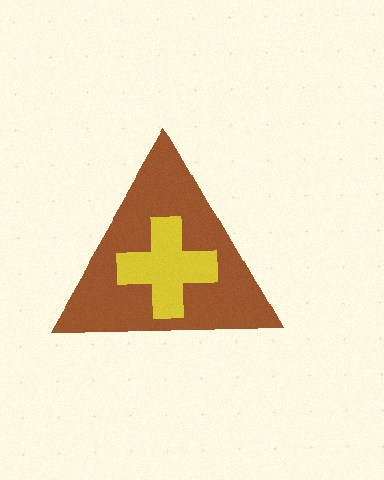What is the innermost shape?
The yellow cross.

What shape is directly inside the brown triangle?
The yellow cross.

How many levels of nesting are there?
2.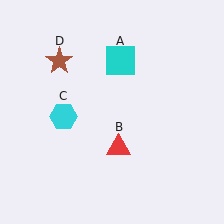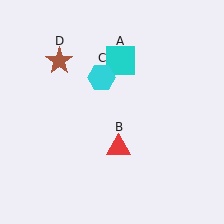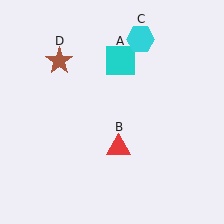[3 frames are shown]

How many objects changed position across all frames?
1 object changed position: cyan hexagon (object C).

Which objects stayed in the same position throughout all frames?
Cyan square (object A) and red triangle (object B) and brown star (object D) remained stationary.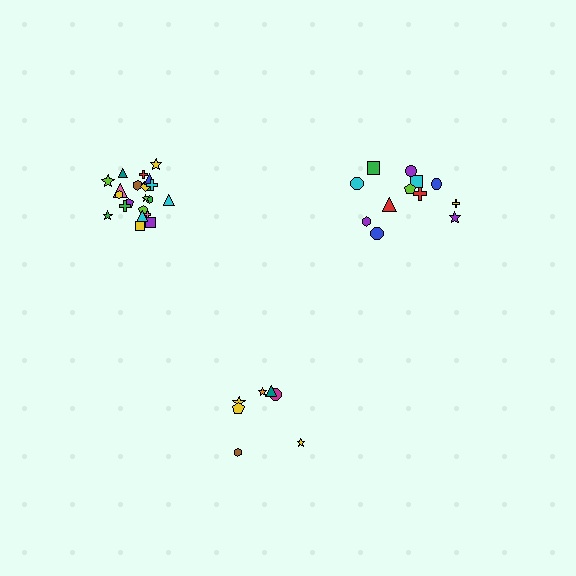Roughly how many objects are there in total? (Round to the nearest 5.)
Roughly 40 objects in total.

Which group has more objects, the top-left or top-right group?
The top-left group.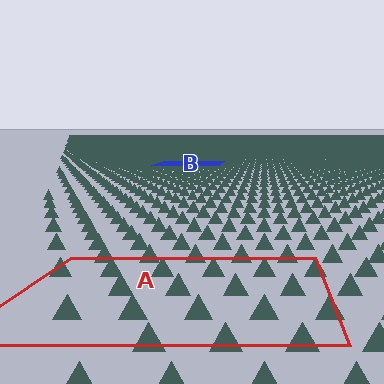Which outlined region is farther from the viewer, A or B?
Region B is farther from the viewer — the texture elements inside it appear smaller and more densely packed.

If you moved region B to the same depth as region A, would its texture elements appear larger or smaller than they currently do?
They would appear larger. At a closer depth, the same texture elements are projected at a bigger on-screen size.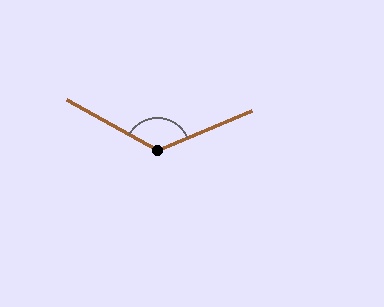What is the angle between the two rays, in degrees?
Approximately 128 degrees.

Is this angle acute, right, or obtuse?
It is obtuse.